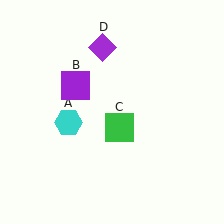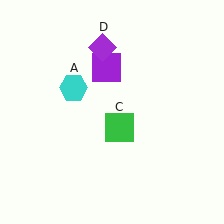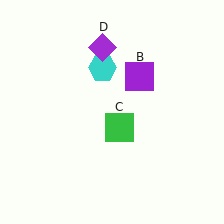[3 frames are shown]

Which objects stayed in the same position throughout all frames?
Green square (object C) and purple diamond (object D) remained stationary.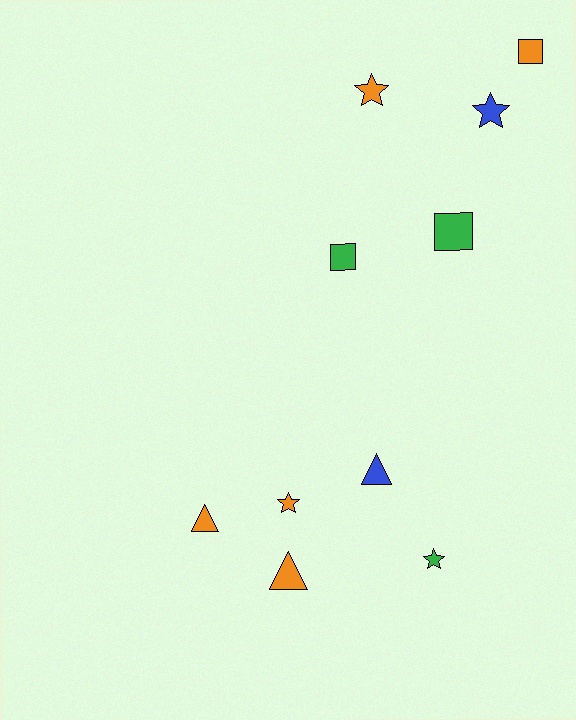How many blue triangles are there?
There is 1 blue triangle.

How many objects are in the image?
There are 10 objects.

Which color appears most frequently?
Orange, with 5 objects.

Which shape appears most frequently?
Star, with 4 objects.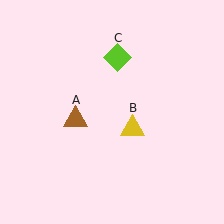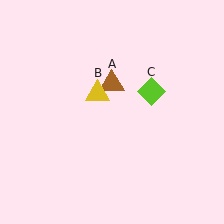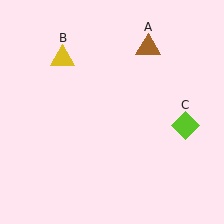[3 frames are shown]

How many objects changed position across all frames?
3 objects changed position: brown triangle (object A), yellow triangle (object B), lime diamond (object C).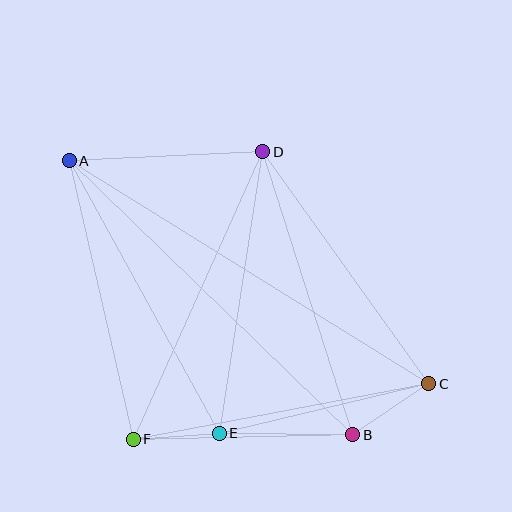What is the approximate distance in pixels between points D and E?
The distance between D and E is approximately 285 pixels.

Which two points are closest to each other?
Points E and F are closest to each other.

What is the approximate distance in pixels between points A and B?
The distance between A and B is approximately 394 pixels.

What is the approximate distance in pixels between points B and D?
The distance between B and D is approximately 297 pixels.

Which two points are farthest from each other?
Points A and C are farthest from each other.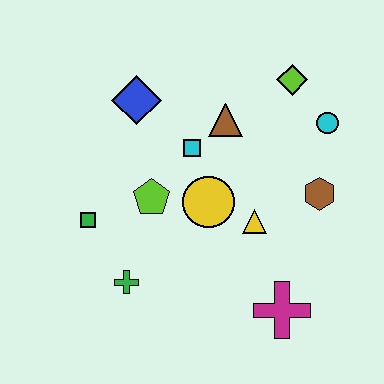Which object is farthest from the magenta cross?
The blue diamond is farthest from the magenta cross.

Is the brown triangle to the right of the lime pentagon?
Yes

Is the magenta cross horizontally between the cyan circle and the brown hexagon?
No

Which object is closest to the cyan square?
The brown triangle is closest to the cyan square.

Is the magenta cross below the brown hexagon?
Yes